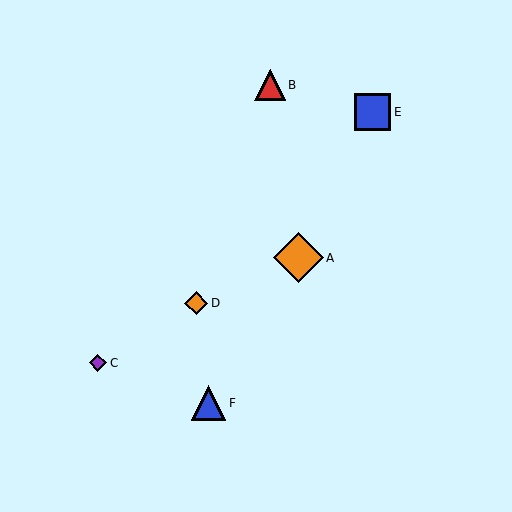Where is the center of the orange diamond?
The center of the orange diamond is at (299, 258).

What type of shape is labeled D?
Shape D is an orange diamond.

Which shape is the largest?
The orange diamond (labeled A) is the largest.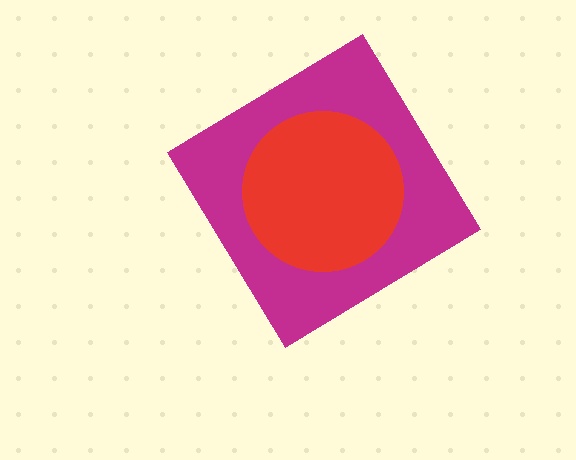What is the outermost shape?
The magenta diamond.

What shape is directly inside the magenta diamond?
The red circle.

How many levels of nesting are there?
2.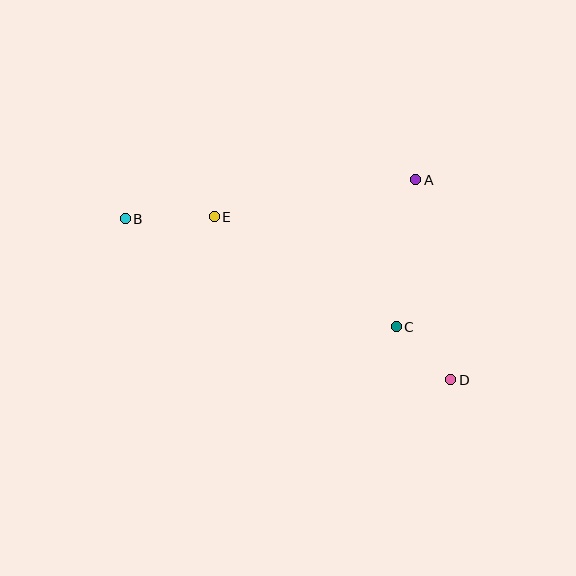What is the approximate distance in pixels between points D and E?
The distance between D and E is approximately 287 pixels.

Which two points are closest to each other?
Points C and D are closest to each other.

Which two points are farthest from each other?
Points B and D are farthest from each other.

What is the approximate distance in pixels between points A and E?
The distance between A and E is approximately 205 pixels.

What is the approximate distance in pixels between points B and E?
The distance between B and E is approximately 89 pixels.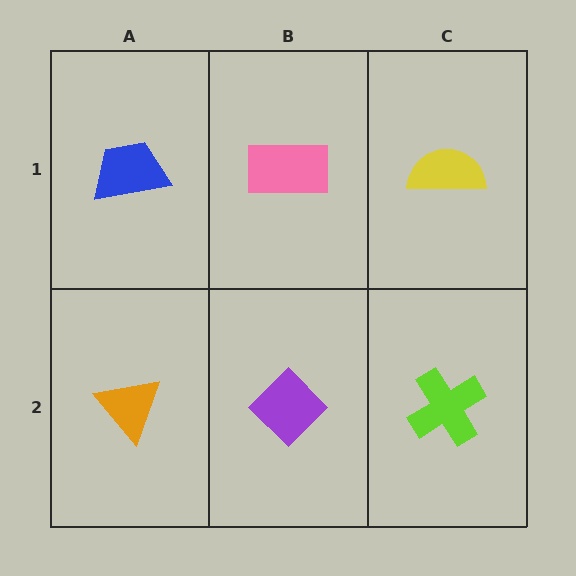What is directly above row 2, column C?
A yellow semicircle.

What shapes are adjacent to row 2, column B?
A pink rectangle (row 1, column B), an orange triangle (row 2, column A), a lime cross (row 2, column C).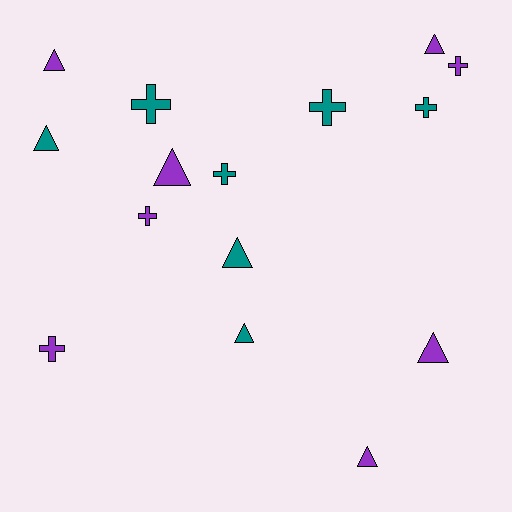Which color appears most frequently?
Purple, with 8 objects.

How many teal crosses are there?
There are 4 teal crosses.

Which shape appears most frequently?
Triangle, with 8 objects.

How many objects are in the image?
There are 15 objects.